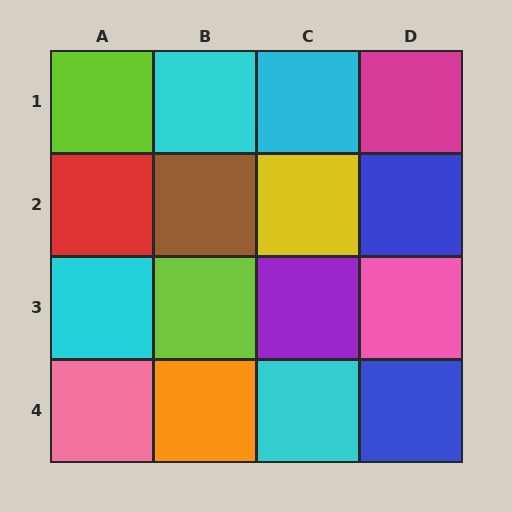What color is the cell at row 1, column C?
Cyan.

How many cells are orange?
1 cell is orange.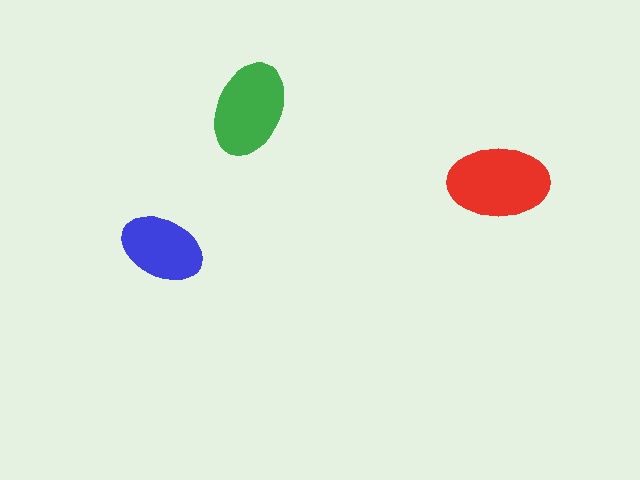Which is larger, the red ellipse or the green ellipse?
The red one.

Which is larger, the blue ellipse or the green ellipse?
The green one.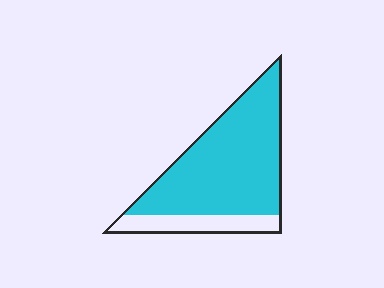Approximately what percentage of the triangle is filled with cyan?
Approximately 80%.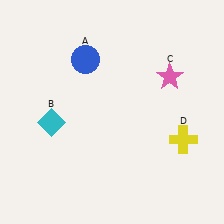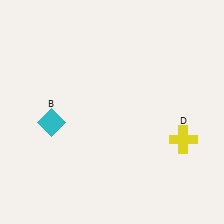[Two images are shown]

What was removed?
The pink star (C), the blue circle (A) were removed in Image 2.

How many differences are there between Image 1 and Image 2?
There are 2 differences between the two images.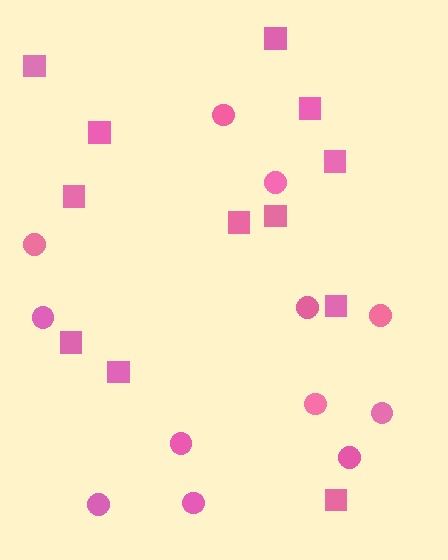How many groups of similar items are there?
There are 2 groups: one group of circles (12) and one group of squares (12).